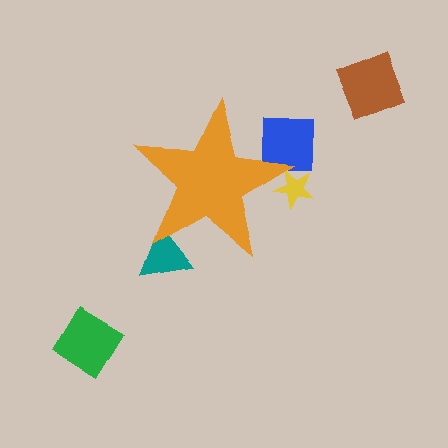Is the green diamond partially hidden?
No, the green diamond is fully visible.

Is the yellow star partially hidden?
Yes, the yellow star is partially hidden behind the orange star.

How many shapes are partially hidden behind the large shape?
3 shapes are partially hidden.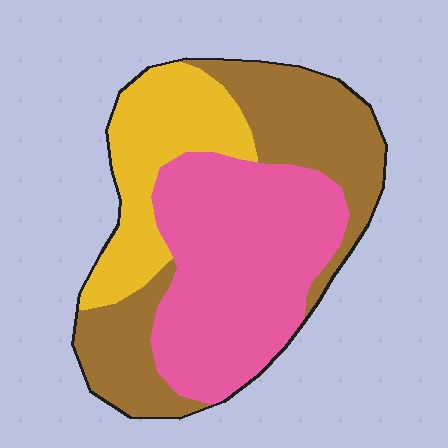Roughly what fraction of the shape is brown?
Brown takes up between a quarter and a half of the shape.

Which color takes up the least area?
Yellow, at roughly 25%.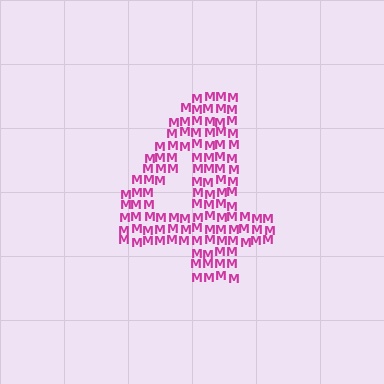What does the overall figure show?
The overall figure shows the digit 4.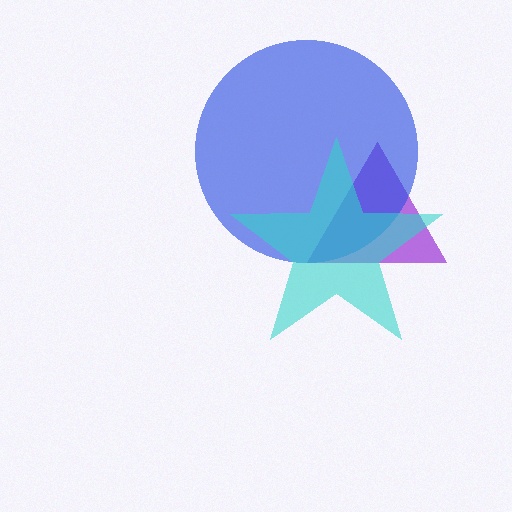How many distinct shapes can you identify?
There are 3 distinct shapes: a purple triangle, a blue circle, a cyan star.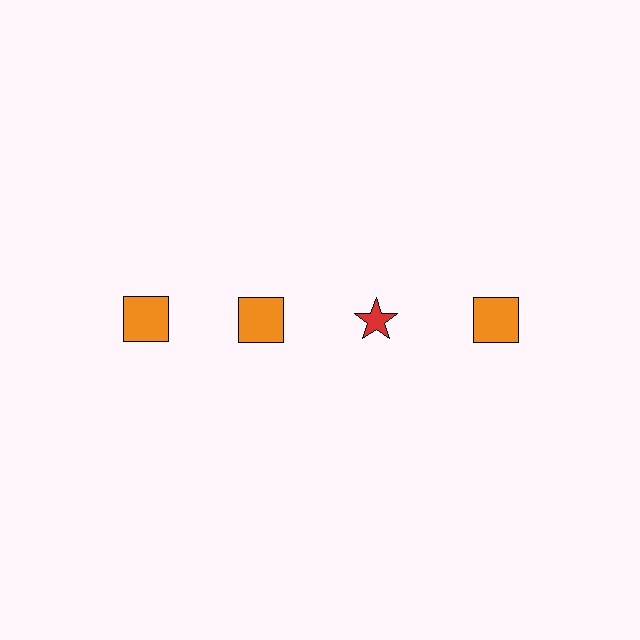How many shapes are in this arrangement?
There are 4 shapes arranged in a grid pattern.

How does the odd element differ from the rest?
It differs in both color (red instead of orange) and shape (star instead of square).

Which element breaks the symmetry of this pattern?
The red star in the top row, center column breaks the symmetry. All other shapes are orange squares.